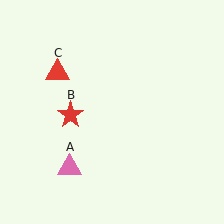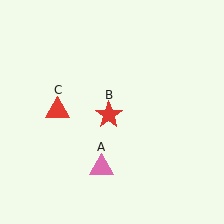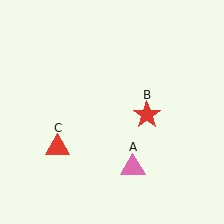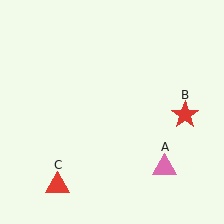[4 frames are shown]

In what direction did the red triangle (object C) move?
The red triangle (object C) moved down.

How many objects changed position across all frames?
3 objects changed position: pink triangle (object A), red star (object B), red triangle (object C).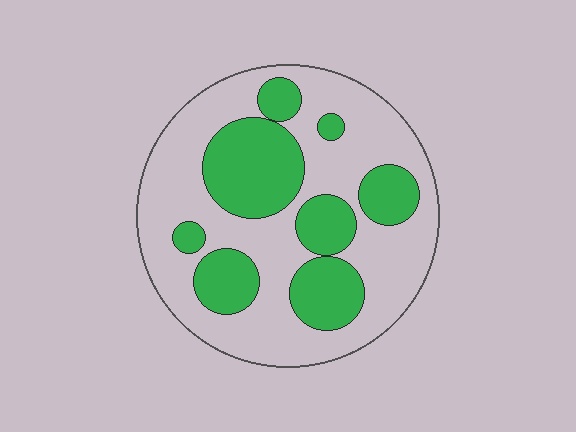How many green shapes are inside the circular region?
8.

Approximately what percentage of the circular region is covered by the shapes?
Approximately 35%.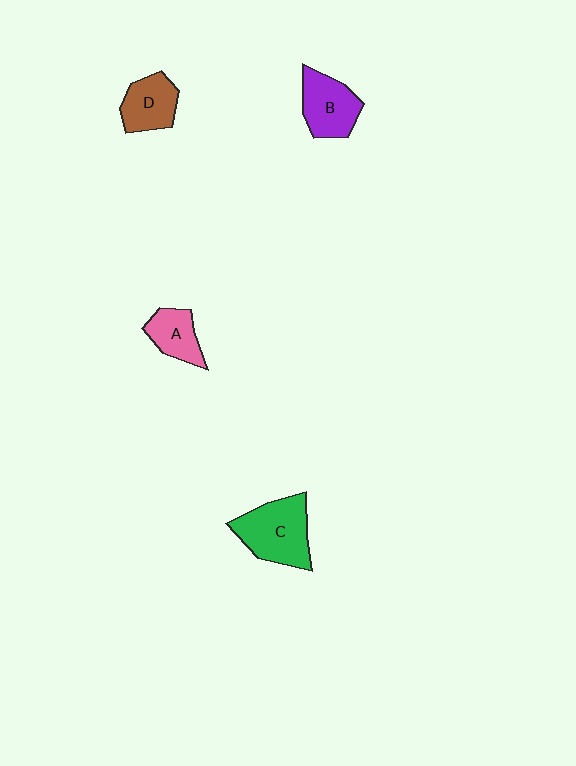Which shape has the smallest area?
Shape A (pink).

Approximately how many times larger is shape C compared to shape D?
Approximately 1.5 times.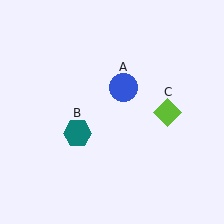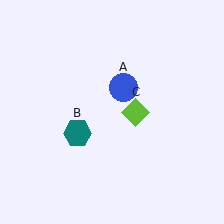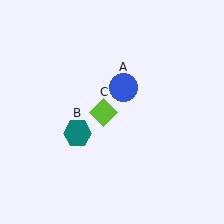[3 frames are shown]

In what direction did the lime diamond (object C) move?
The lime diamond (object C) moved left.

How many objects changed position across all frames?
1 object changed position: lime diamond (object C).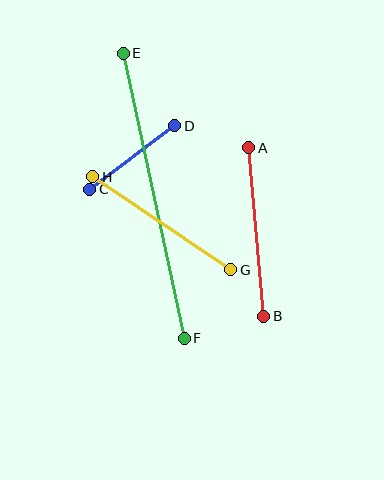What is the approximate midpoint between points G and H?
The midpoint is at approximately (162, 223) pixels.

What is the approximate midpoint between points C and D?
The midpoint is at approximately (132, 157) pixels.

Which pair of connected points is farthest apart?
Points E and F are farthest apart.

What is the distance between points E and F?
The distance is approximately 292 pixels.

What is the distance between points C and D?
The distance is approximately 106 pixels.